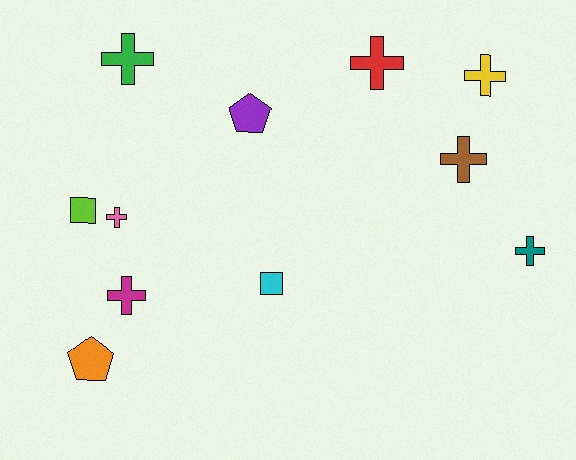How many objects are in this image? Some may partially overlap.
There are 11 objects.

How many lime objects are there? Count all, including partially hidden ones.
There is 1 lime object.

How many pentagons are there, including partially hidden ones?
There are 2 pentagons.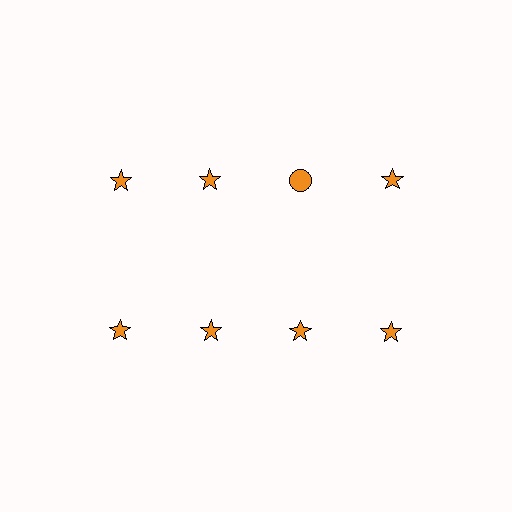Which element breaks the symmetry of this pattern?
The orange circle in the top row, center column breaks the symmetry. All other shapes are orange stars.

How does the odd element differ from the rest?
It has a different shape: circle instead of star.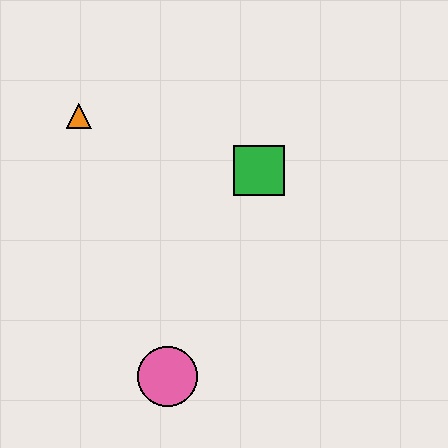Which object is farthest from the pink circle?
The orange triangle is farthest from the pink circle.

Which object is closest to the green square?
The orange triangle is closest to the green square.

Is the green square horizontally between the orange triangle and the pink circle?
No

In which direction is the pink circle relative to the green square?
The pink circle is below the green square.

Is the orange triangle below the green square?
No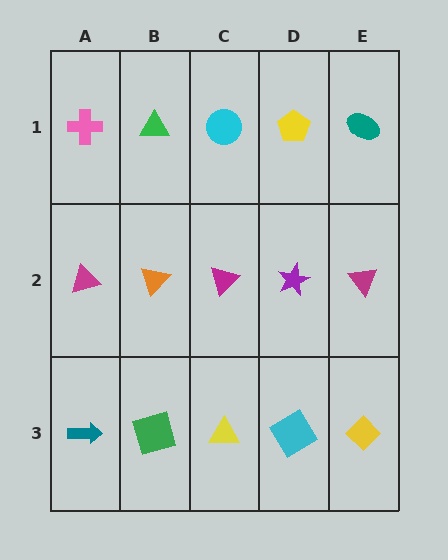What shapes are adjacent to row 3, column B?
An orange triangle (row 2, column B), a teal arrow (row 3, column A), a yellow triangle (row 3, column C).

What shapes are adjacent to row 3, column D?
A purple star (row 2, column D), a yellow triangle (row 3, column C), a yellow diamond (row 3, column E).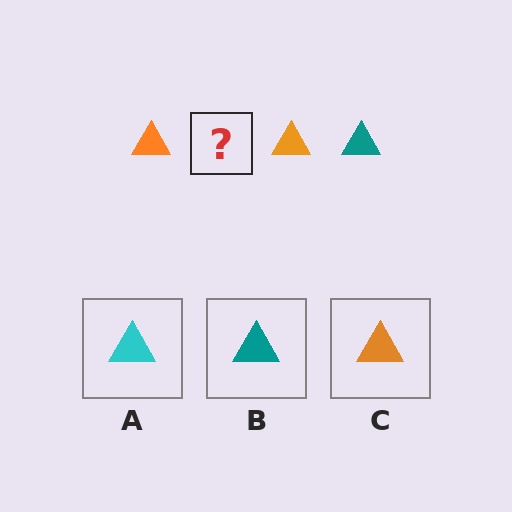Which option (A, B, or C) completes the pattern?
B.